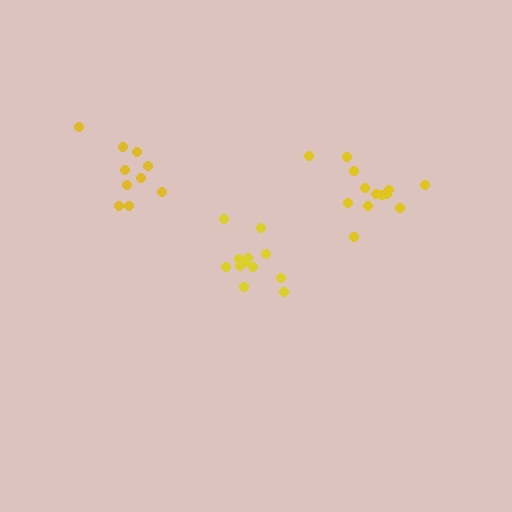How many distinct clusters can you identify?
There are 3 distinct clusters.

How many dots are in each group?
Group 1: 12 dots, Group 2: 10 dots, Group 3: 13 dots (35 total).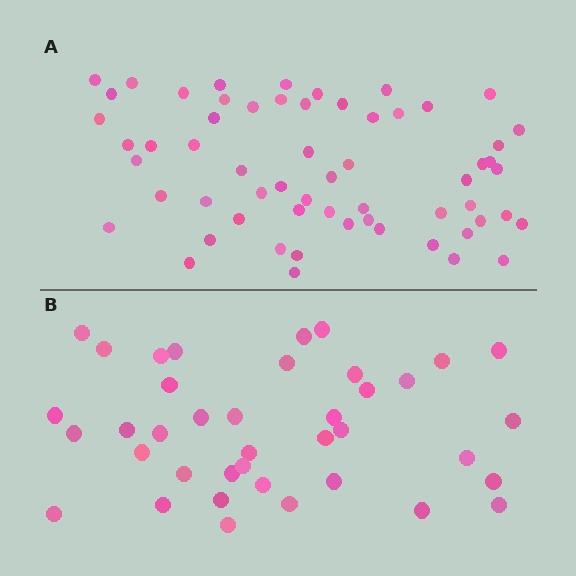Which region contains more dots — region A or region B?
Region A (the top region) has more dots.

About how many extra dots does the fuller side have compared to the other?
Region A has approximately 20 more dots than region B.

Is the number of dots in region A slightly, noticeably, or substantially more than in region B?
Region A has substantially more. The ratio is roughly 1.5 to 1.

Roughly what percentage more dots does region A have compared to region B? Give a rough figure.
About 55% more.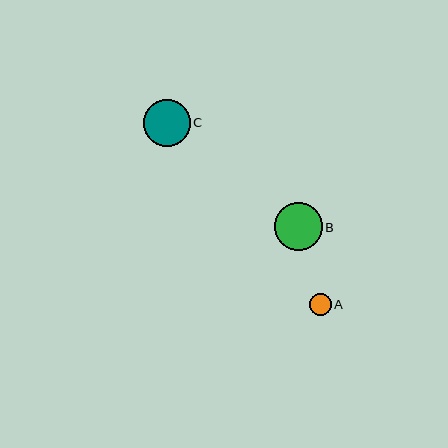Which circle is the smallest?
Circle A is the smallest with a size of approximately 22 pixels.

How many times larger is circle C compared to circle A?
Circle C is approximately 2.1 times the size of circle A.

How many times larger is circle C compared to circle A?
Circle C is approximately 2.1 times the size of circle A.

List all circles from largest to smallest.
From largest to smallest: B, C, A.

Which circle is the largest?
Circle B is the largest with a size of approximately 47 pixels.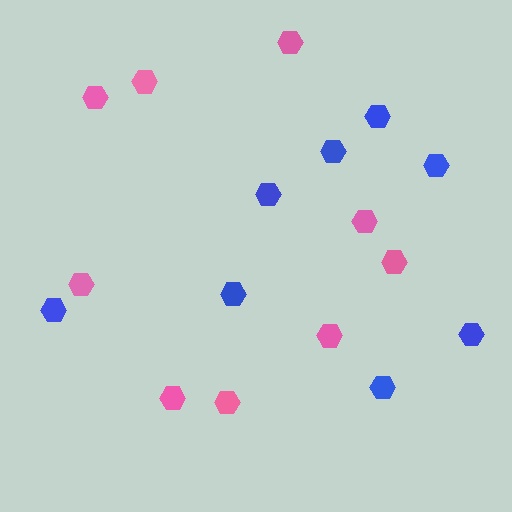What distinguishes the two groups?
There are 2 groups: one group of blue hexagons (8) and one group of pink hexagons (9).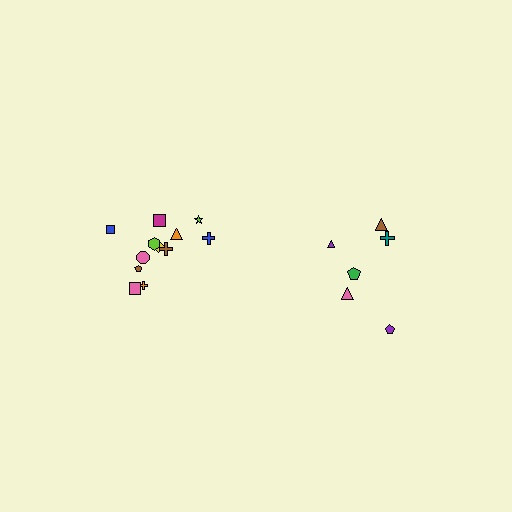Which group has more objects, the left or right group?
The left group.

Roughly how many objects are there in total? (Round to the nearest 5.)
Roughly 20 objects in total.